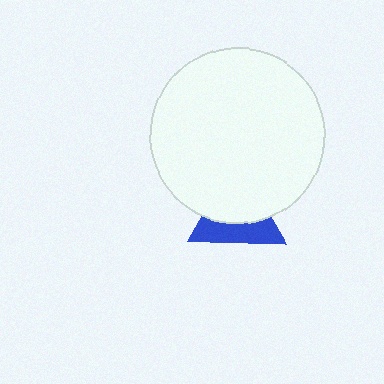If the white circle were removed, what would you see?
You would see the complete blue triangle.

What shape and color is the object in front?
The object in front is a white circle.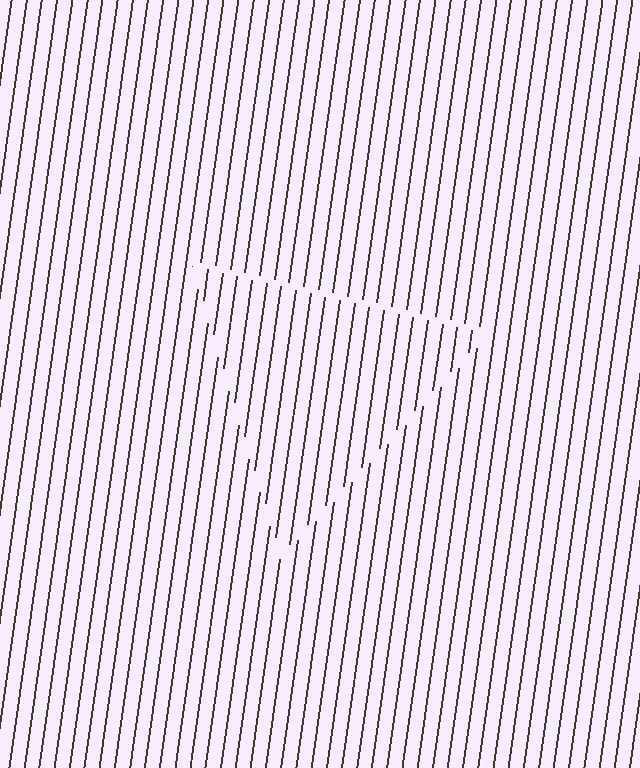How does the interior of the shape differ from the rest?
The interior of the shape contains the same grating, shifted by half a period — the contour is defined by the phase discontinuity where line-ends from the inner and outer gratings abut.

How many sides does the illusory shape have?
3 sides — the line-ends trace a triangle.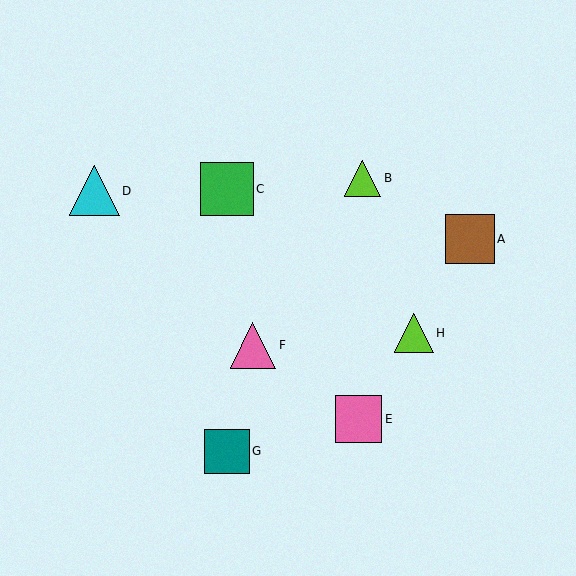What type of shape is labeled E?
Shape E is a pink square.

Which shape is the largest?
The green square (labeled C) is the largest.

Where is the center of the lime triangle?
The center of the lime triangle is at (363, 178).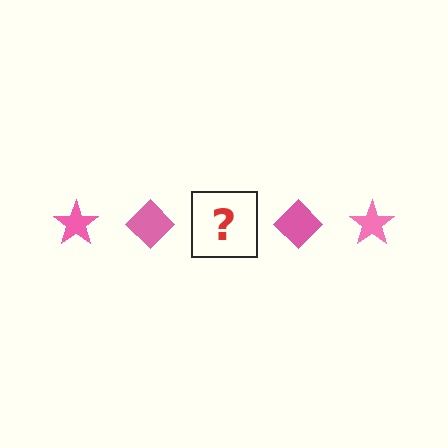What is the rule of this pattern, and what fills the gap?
The rule is that the pattern cycles through star, diamond shapes in pink. The gap should be filled with a pink star.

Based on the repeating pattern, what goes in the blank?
The blank should be a pink star.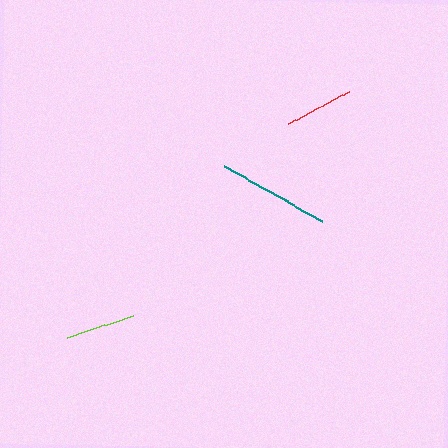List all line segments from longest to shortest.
From longest to shortest: teal, lime, red.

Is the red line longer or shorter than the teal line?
The teal line is longer than the red line.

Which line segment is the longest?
The teal line is the longest at approximately 112 pixels.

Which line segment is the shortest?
The red line is the shortest at approximately 69 pixels.